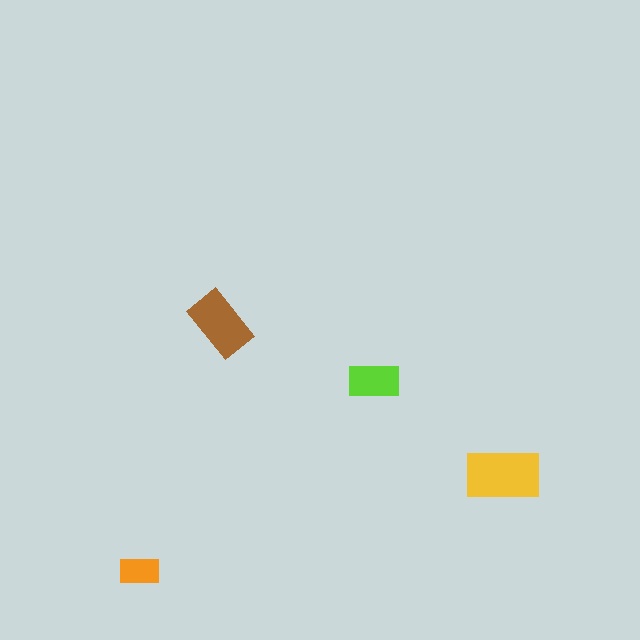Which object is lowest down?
The orange rectangle is bottommost.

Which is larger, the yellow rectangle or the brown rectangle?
The yellow one.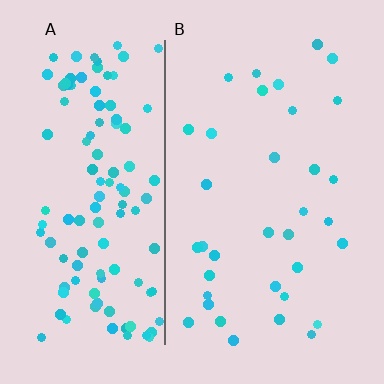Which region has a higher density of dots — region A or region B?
A (the left).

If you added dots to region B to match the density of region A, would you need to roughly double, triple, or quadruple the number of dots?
Approximately triple.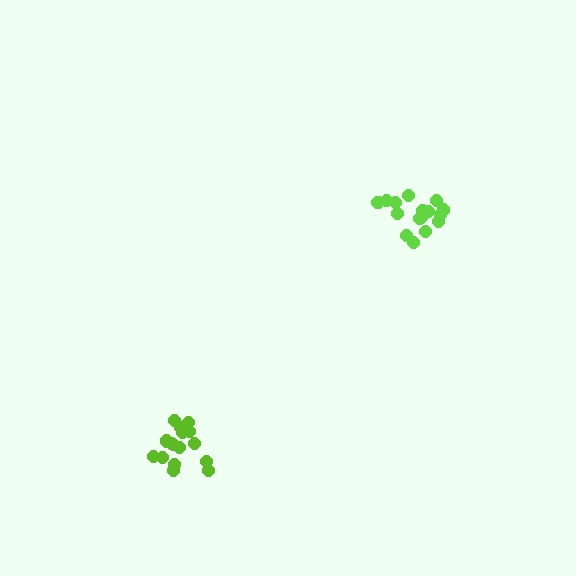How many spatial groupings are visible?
There are 2 spatial groupings.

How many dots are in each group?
Group 1: 16 dots, Group 2: 16 dots (32 total).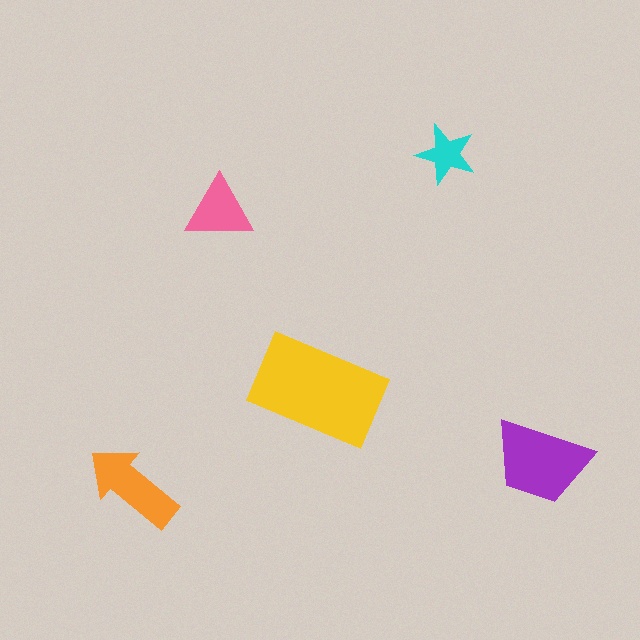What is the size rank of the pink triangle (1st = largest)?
4th.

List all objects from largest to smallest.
The yellow rectangle, the purple trapezoid, the orange arrow, the pink triangle, the cyan star.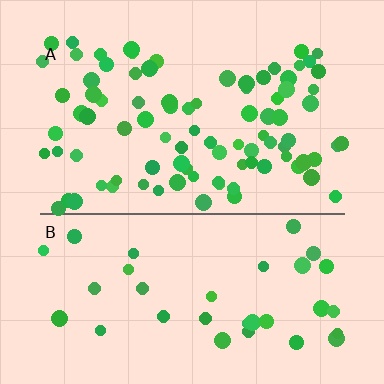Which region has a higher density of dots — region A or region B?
A (the top).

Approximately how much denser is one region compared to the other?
Approximately 2.5× — region A over region B.